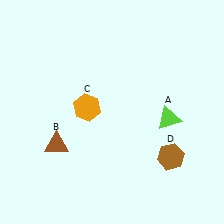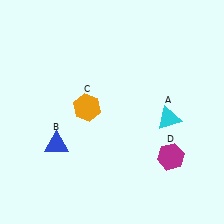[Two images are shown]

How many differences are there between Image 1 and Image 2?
There are 3 differences between the two images.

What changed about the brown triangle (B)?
In Image 1, B is brown. In Image 2, it changed to blue.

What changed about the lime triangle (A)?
In Image 1, A is lime. In Image 2, it changed to cyan.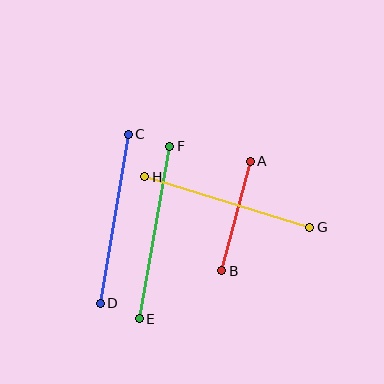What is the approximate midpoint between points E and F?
The midpoint is at approximately (154, 233) pixels.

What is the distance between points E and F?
The distance is approximately 176 pixels.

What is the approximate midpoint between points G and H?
The midpoint is at approximately (227, 202) pixels.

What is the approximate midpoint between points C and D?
The midpoint is at approximately (114, 219) pixels.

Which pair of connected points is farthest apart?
Points E and F are farthest apart.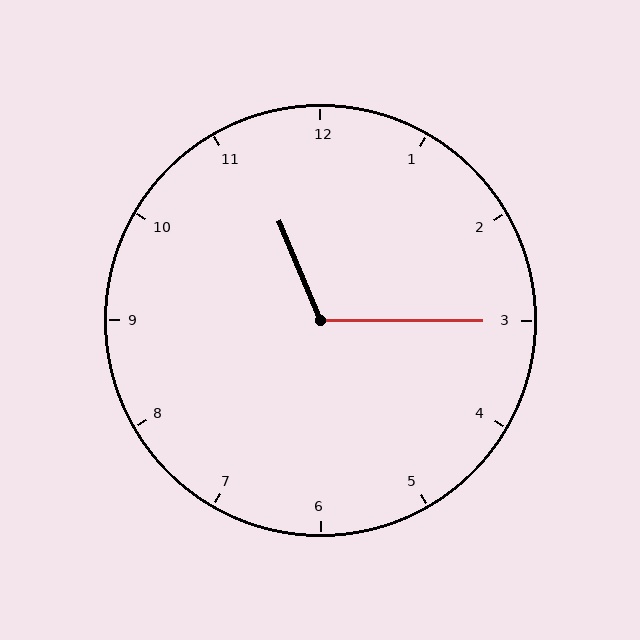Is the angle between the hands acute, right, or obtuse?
It is obtuse.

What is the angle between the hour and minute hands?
Approximately 112 degrees.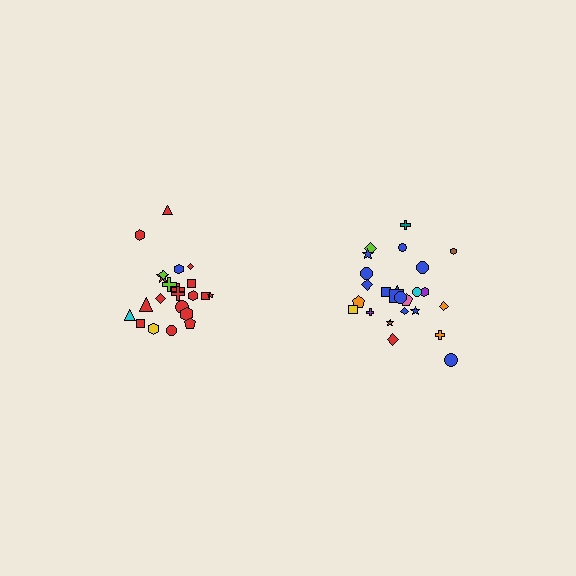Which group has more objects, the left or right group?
The right group.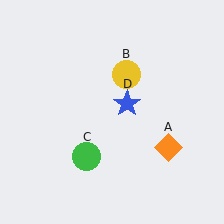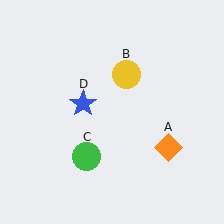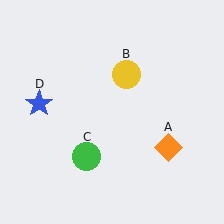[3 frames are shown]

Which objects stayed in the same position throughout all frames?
Orange diamond (object A) and yellow circle (object B) and green circle (object C) remained stationary.